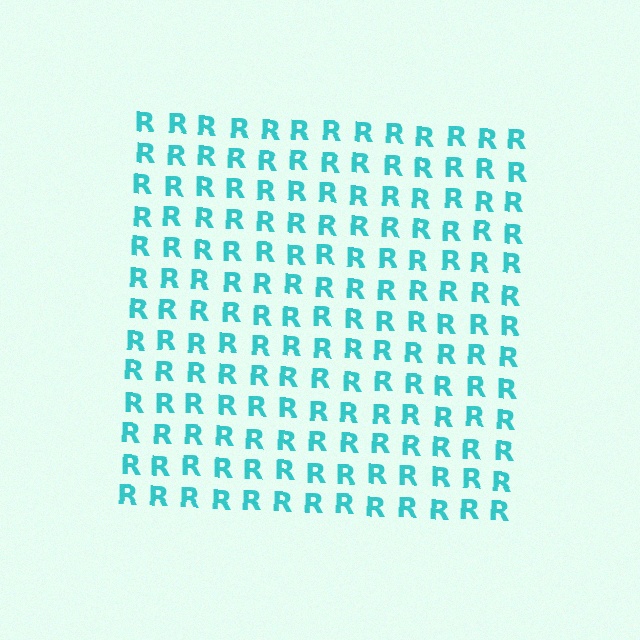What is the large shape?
The large shape is a square.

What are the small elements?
The small elements are letter R's.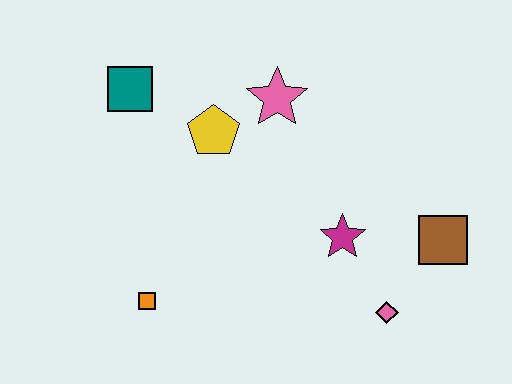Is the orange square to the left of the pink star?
Yes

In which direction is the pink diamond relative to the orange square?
The pink diamond is to the right of the orange square.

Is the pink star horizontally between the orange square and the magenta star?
Yes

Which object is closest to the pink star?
The yellow pentagon is closest to the pink star.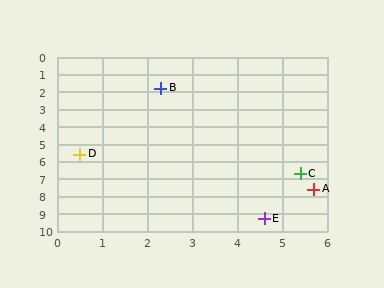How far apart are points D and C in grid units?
Points D and C are about 5.0 grid units apart.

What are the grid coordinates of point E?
Point E is at approximately (4.6, 9.3).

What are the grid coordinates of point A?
Point A is at approximately (5.7, 7.6).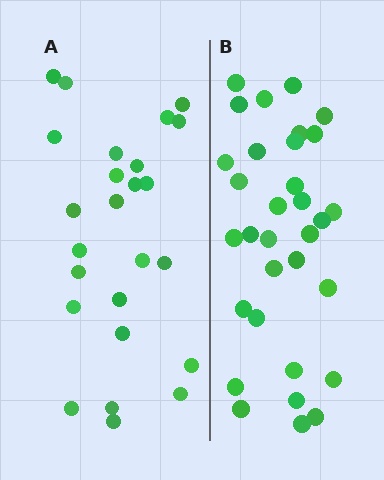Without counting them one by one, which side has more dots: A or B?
Region B (the right region) has more dots.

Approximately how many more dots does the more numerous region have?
Region B has roughly 8 or so more dots than region A.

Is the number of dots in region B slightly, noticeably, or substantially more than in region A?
Region B has noticeably more, but not dramatically so. The ratio is roughly 1.3 to 1.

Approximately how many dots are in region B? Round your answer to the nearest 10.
About 30 dots. (The exact count is 32, which rounds to 30.)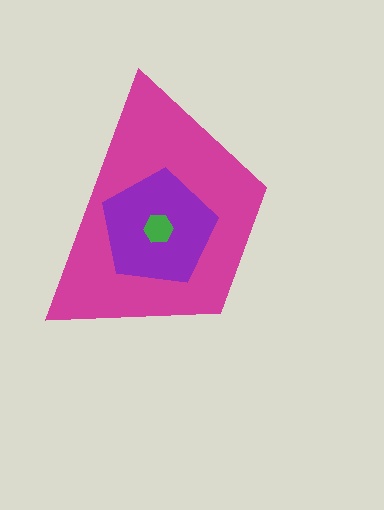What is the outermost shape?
The magenta trapezoid.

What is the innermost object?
The green hexagon.